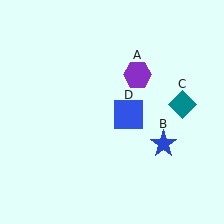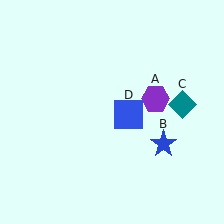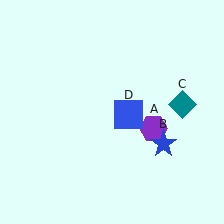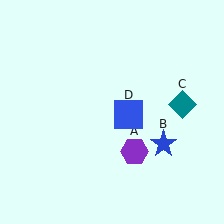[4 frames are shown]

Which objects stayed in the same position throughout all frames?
Blue star (object B) and teal diamond (object C) and blue square (object D) remained stationary.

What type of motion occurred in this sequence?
The purple hexagon (object A) rotated clockwise around the center of the scene.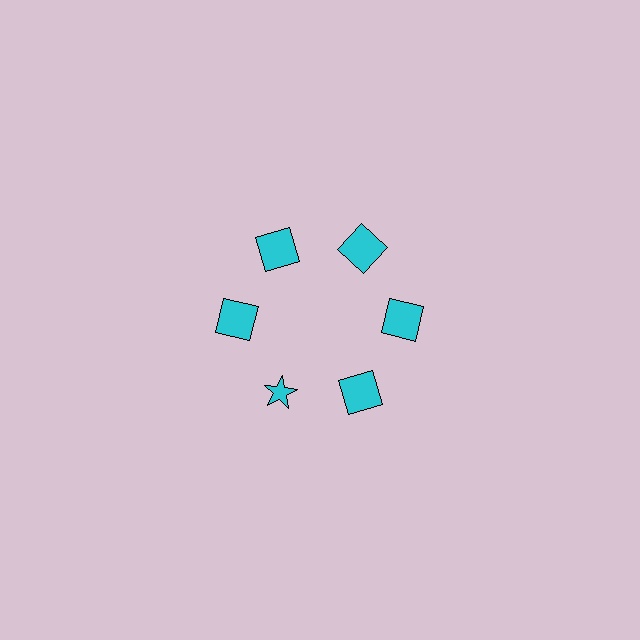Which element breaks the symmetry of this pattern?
The cyan star at roughly the 7 o'clock position breaks the symmetry. All other shapes are cyan squares.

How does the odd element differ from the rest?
It has a different shape: star instead of square.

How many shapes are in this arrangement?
There are 6 shapes arranged in a ring pattern.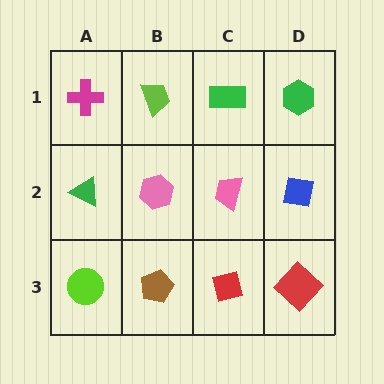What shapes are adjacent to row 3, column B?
A pink hexagon (row 2, column B), a lime circle (row 3, column A), a red square (row 3, column C).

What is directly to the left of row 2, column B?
A green triangle.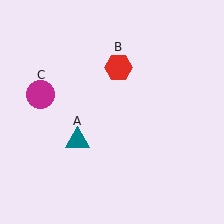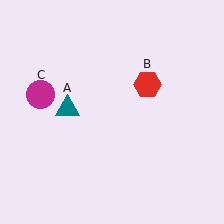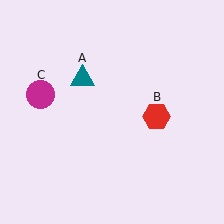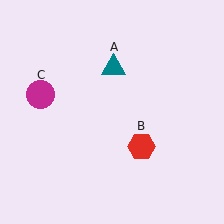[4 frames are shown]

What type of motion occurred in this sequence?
The teal triangle (object A), red hexagon (object B) rotated clockwise around the center of the scene.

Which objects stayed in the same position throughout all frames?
Magenta circle (object C) remained stationary.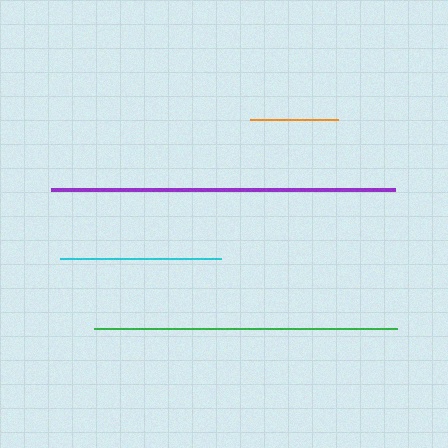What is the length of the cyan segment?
The cyan segment is approximately 161 pixels long.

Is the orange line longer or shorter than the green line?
The green line is longer than the orange line.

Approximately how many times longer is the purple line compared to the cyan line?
The purple line is approximately 2.1 times the length of the cyan line.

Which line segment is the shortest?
The orange line is the shortest at approximately 88 pixels.